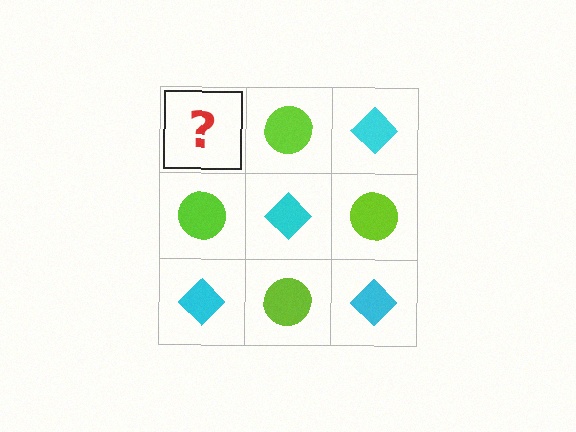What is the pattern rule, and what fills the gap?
The rule is that it alternates cyan diamond and lime circle in a checkerboard pattern. The gap should be filled with a cyan diamond.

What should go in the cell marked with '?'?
The missing cell should contain a cyan diamond.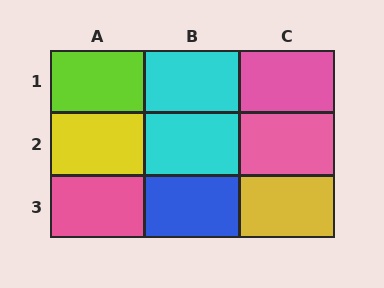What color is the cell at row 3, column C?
Yellow.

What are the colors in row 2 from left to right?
Yellow, cyan, pink.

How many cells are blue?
1 cell is blue.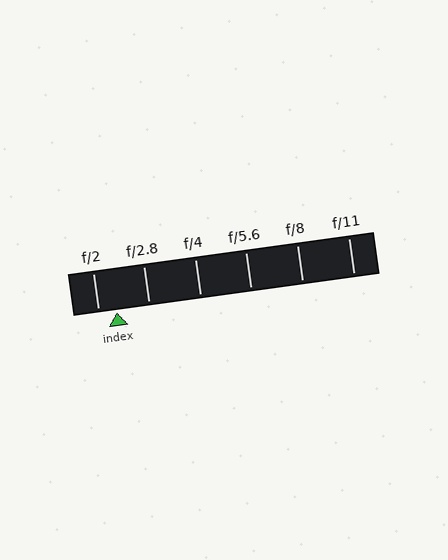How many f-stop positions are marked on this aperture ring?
There are 6 f-stop positions marked.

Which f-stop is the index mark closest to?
The index mark is closest to f/2.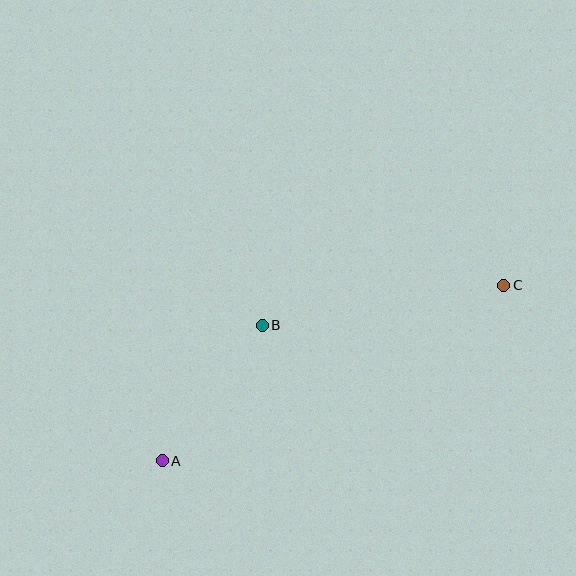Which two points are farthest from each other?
Points A and C are farthest from each other.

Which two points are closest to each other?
Points A and B are closest to each other.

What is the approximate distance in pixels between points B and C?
The distance between B and C is approximately 245 pixels.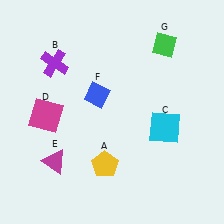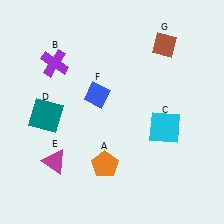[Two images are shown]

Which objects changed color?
A changed from yellow to orange. D changed from magenta to teal. G changed from green to brown.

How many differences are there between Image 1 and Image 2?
There are 3 differences between the two images.